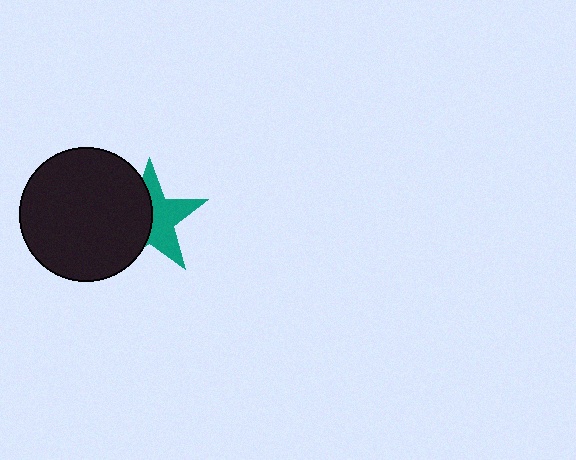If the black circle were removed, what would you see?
You would see the complete teal star.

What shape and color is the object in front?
The object in front is a black circle.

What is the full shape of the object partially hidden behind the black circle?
The partially hidden object is a teal star.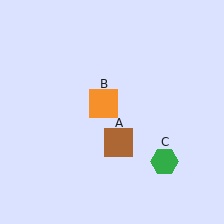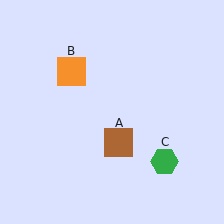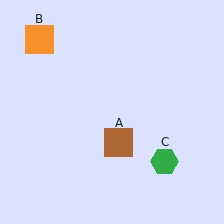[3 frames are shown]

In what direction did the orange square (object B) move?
The orange square (object B) moved up and to the left.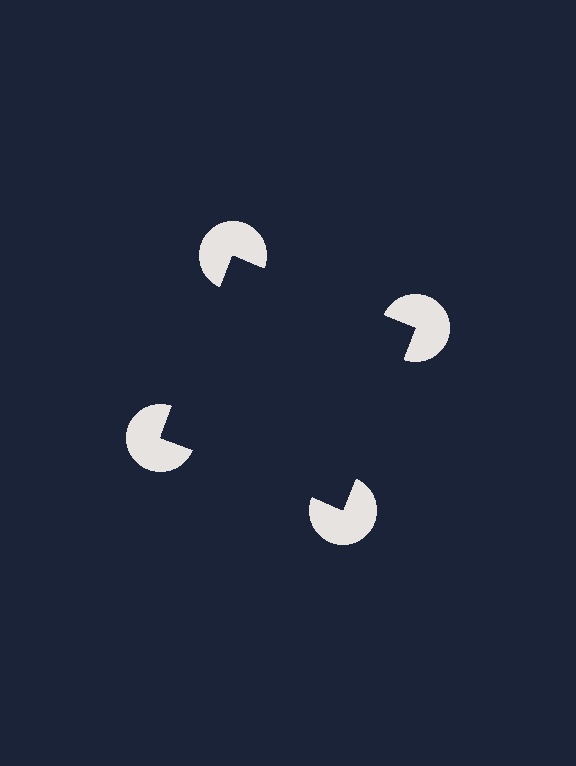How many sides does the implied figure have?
4 sides.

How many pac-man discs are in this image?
There are 4 — one at each vertex of the illusory square.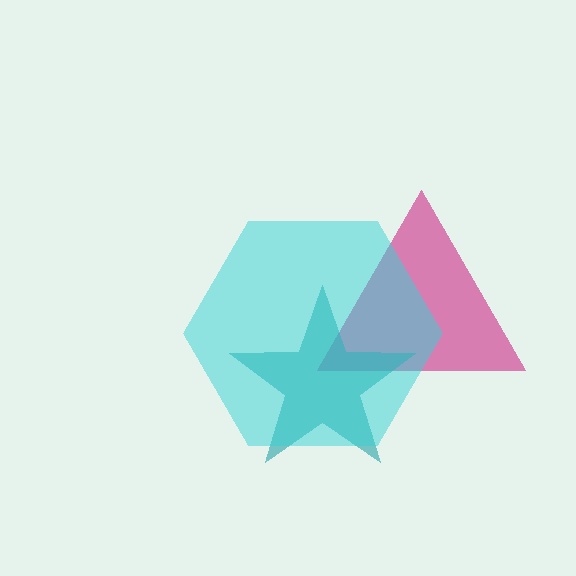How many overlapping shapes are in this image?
There are 3 overlapping shapes in the image.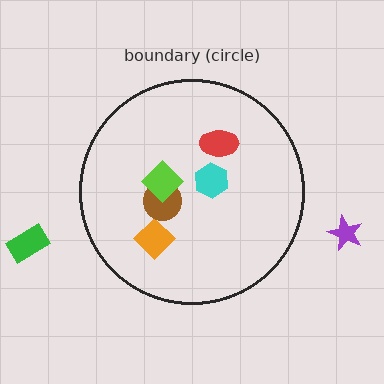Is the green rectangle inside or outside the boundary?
Outside.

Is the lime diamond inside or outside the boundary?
Inside.